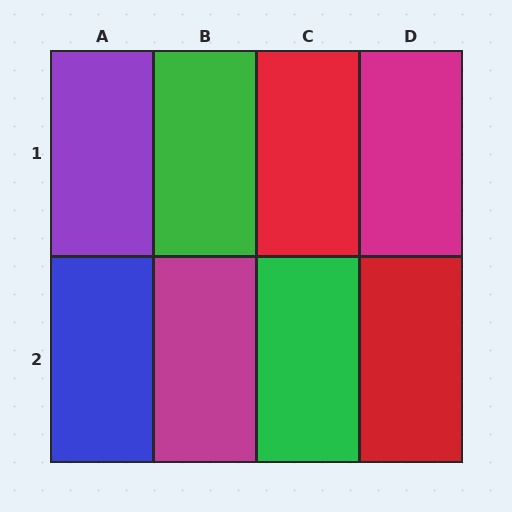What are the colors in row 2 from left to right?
Blue, magenta, green, red.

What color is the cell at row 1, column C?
Red.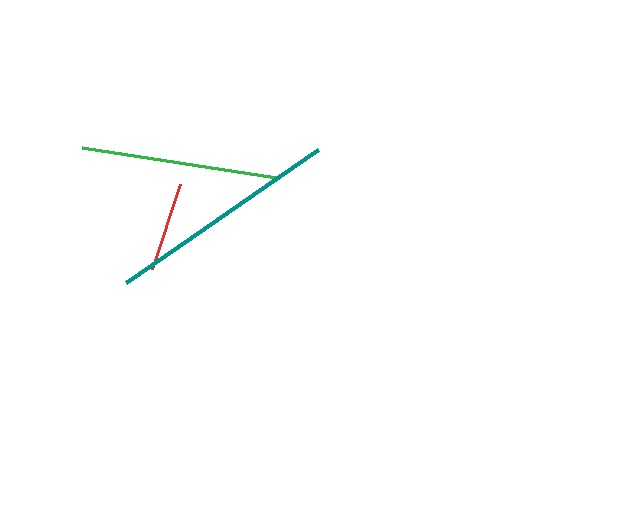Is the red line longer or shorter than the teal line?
The teal line is longer than the red line.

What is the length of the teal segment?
The teal segment is approximately 233 pixels long.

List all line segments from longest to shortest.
From longest to shortest: teal, green, red.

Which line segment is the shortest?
The red line is the shortest at approximately 89 pixels.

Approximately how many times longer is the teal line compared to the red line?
The teal line is approximately 2.6 times the length of the red line.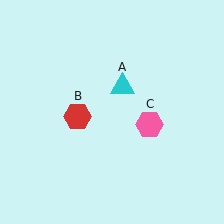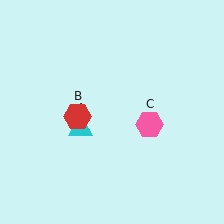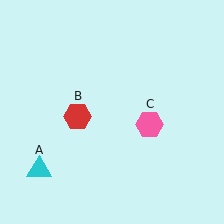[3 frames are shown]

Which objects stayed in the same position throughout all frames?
Red hexagon (object B) and pink hexagon (object C) remained stationary.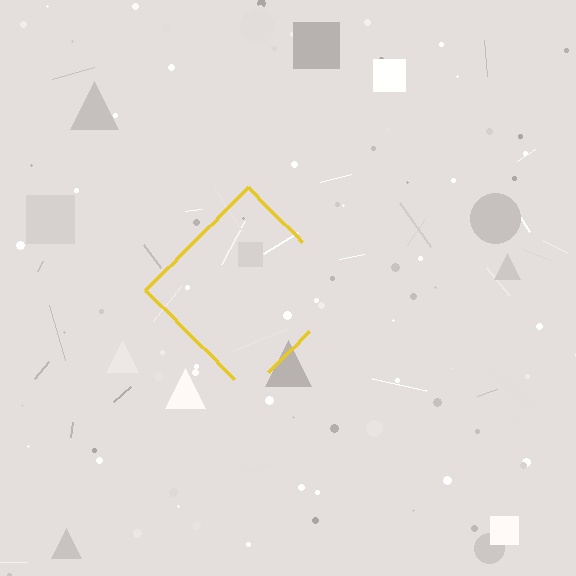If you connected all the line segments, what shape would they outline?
They would outline a diamond.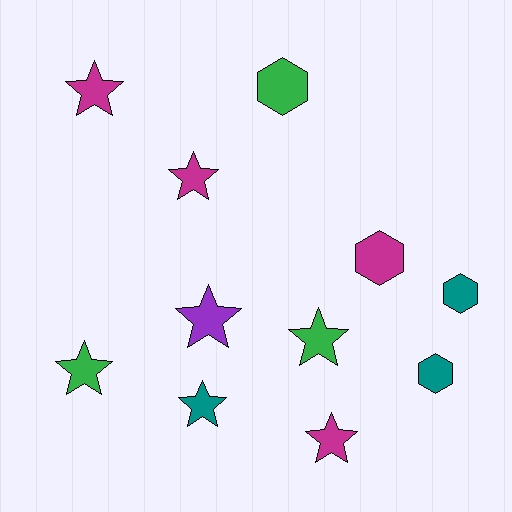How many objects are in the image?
There are 11 objects.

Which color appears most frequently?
Magenta, with 4 objects.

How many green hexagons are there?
There is 1 green hexagon.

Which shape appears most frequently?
Star, with 7 objects.